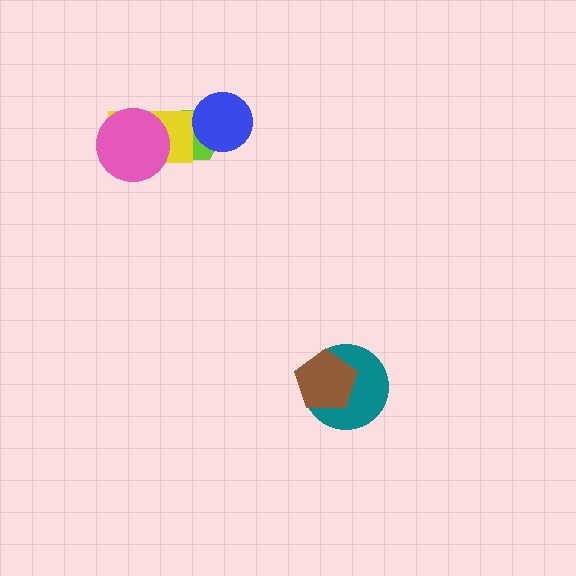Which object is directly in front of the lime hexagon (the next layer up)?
The yellow rectangle is directly in front of the lime hexagon.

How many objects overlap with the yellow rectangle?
2 objects overlap with the yellow rectangle.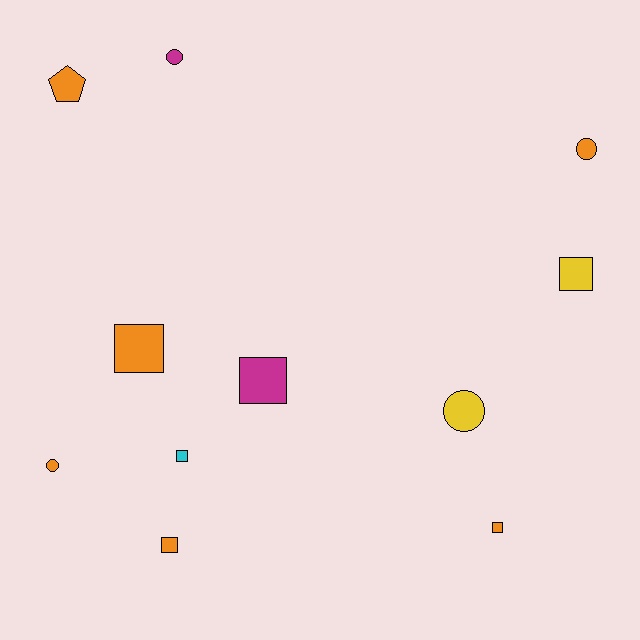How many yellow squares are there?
There is 1 yellow square.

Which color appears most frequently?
Orange, with 6 objects.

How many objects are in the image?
There are 11 objects.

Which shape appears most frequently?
Square, with 6 objects.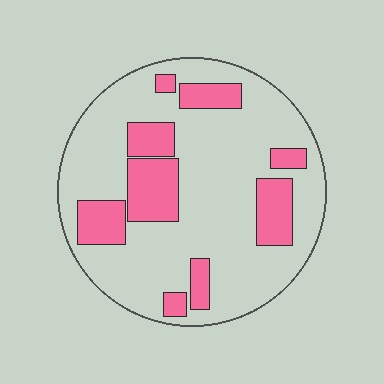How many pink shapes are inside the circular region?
9.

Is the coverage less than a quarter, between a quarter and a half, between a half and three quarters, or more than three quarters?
Less than a quarter.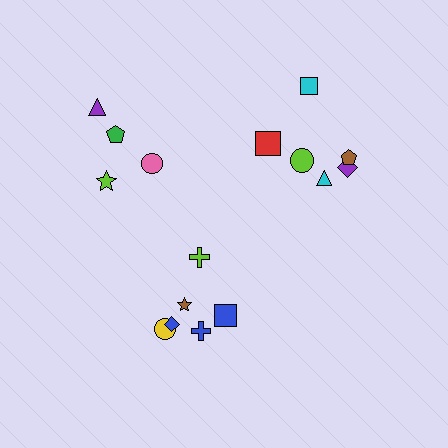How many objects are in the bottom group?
There are 6 objects.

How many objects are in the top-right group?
There are 6 objects.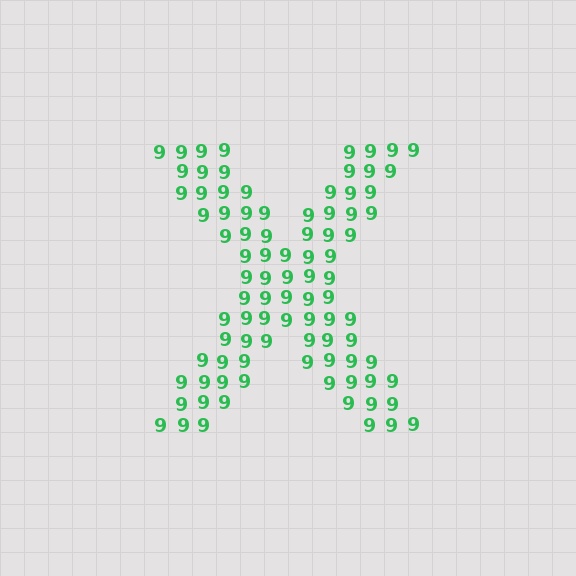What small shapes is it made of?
It is made of small digit 9's.